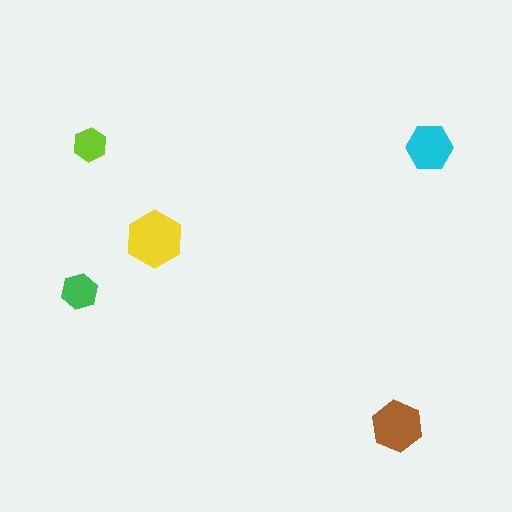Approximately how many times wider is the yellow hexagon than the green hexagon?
About 1.5 times wider.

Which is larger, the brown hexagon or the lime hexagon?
The brown one.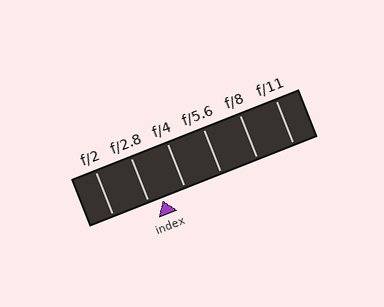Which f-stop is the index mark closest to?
The index mark is closest to f/2.8.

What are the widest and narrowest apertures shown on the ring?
The widest aperture shown is f/2 and the narrowest is f/11.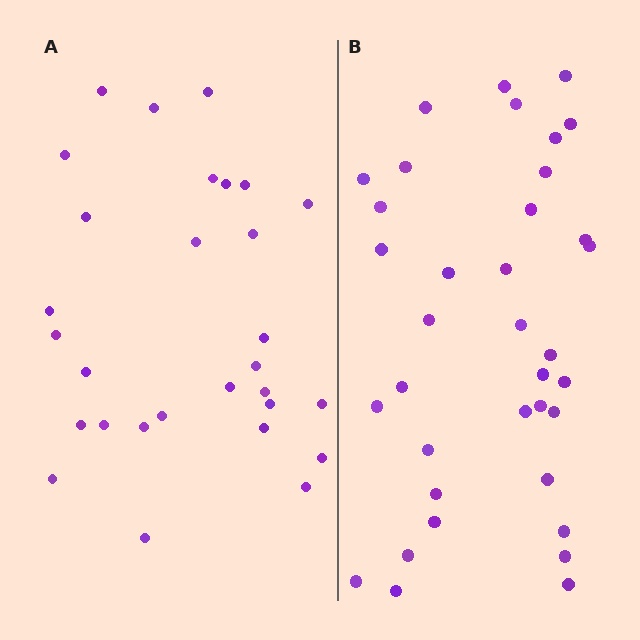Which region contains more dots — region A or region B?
Region B (the right region) has more dots.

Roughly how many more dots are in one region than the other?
Region B has roughly 8 or so more dots than region A.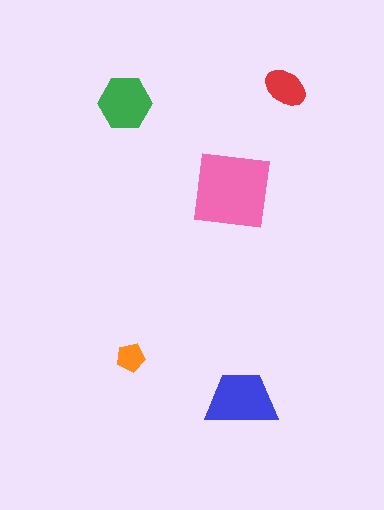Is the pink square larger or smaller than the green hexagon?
Larger.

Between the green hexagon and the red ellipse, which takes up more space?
The green hexagon.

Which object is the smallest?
The orange pentagon.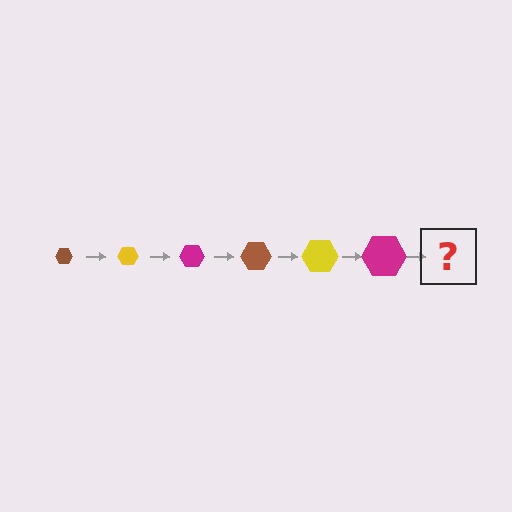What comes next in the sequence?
The next element should be a brown hexagon, larger than the previous one.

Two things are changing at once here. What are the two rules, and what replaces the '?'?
The two rules are that the hexagon grows larger each step and the color cycles through brown, yellow, and magenta. The '?' should be a brown hexagon, larger than the previous one.